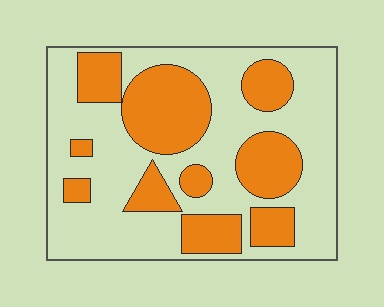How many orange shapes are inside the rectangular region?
10.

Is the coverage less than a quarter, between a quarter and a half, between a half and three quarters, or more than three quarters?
Between a quarter and a half.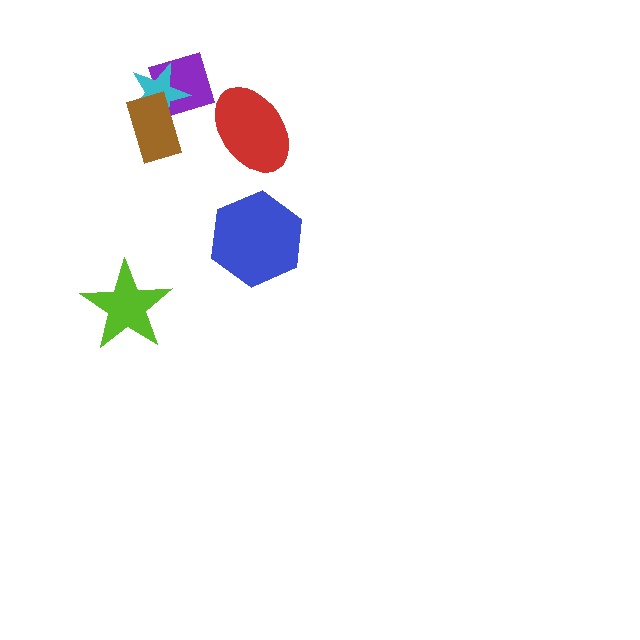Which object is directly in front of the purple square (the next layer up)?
The cyan star is directly in front of the purple square.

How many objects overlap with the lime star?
0 objects overlap with the lime star.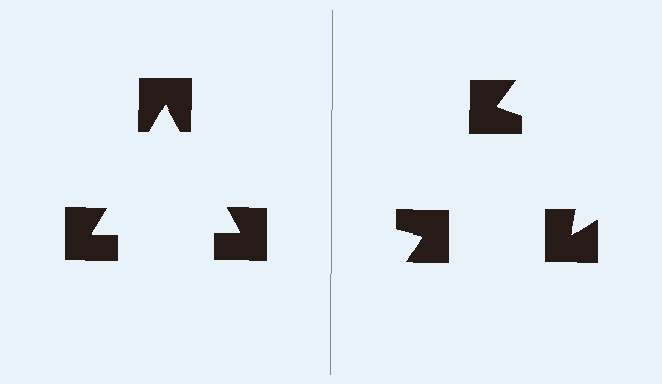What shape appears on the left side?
An illusory triangle.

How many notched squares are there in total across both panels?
6 — 3 on each side.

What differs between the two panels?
The notched squares are positioned identically on both sides; only the wedge orientations differ. On the left they align to a triangle; on the right they are misaligned.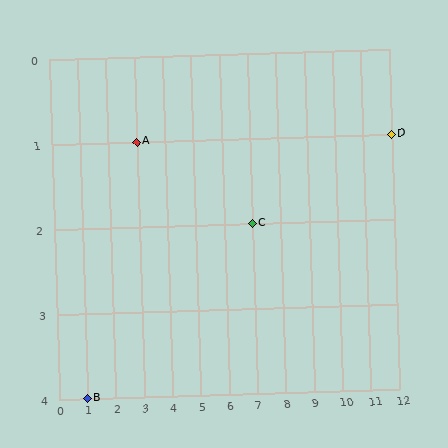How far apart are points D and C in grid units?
Points D and C are 5 columns and 1 row apart (about 5.1 grid units diagonally).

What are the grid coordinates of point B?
Point B is at grid coordinates (1, 4).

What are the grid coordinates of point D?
Point D is at grid coordinates (12, 1).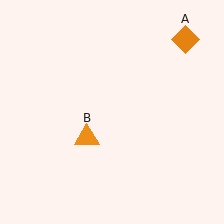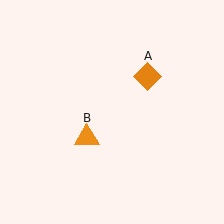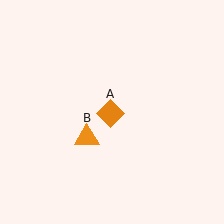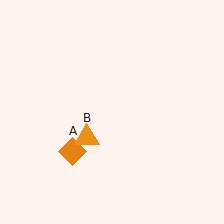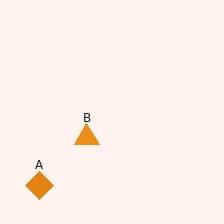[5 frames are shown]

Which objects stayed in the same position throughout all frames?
Orange triangle (object B) remained stationary.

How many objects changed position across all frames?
1 object changed position: orange diamond (object A).